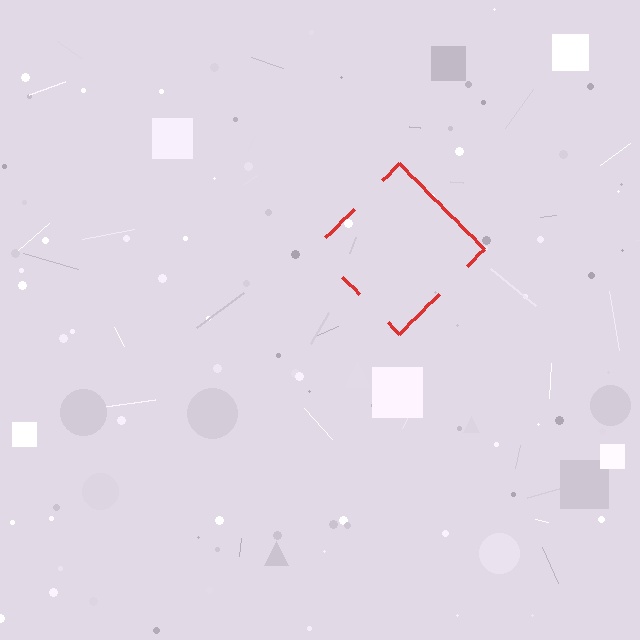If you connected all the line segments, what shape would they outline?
They would outline a diamond.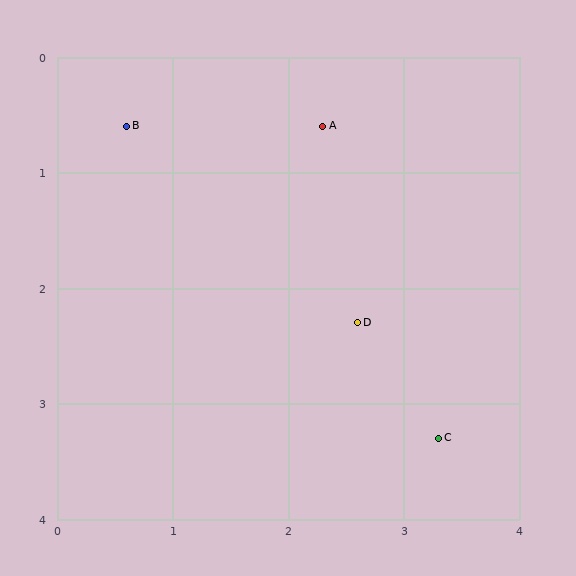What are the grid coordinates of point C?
Point C is at approximately (3.3, 3.3).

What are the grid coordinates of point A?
Point A is at approximately (2.3, 0.6).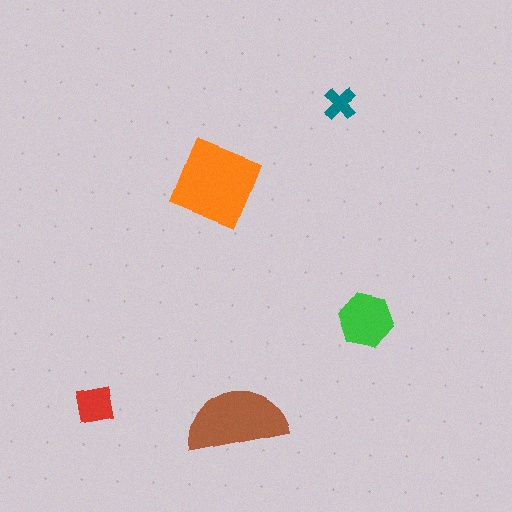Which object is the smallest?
The teal cross.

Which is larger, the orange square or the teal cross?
The orange square.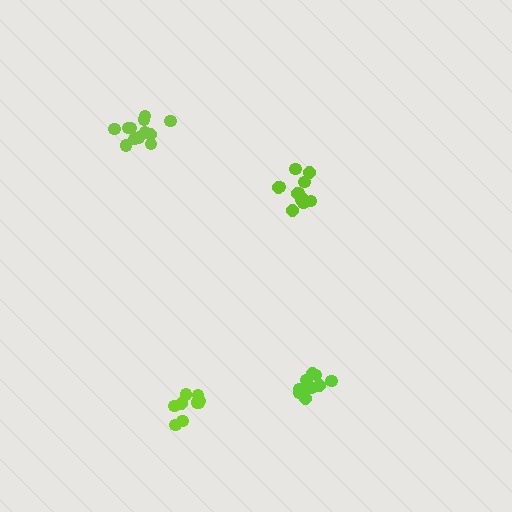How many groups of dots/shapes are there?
There are 4 groups.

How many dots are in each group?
Group 1: 12 dots, Group 2: 10 dots, Group 3: 10 dots, Group 4: 12 dots (44 total).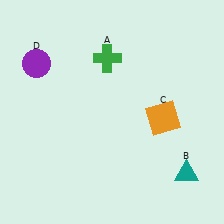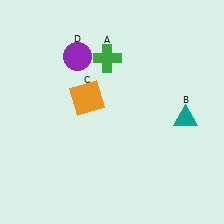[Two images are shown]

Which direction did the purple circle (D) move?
The purple circle (D) moved right.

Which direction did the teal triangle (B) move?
The teal triangle (B) moved up.